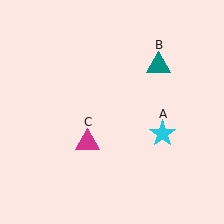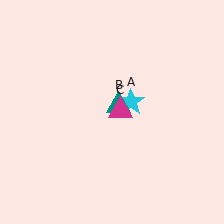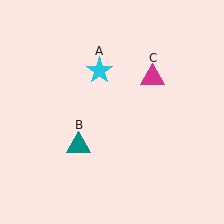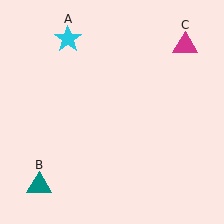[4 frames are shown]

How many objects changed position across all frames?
3 objects changed position: cyan star (object A), teal triangle (object B), magenta triangle (object C).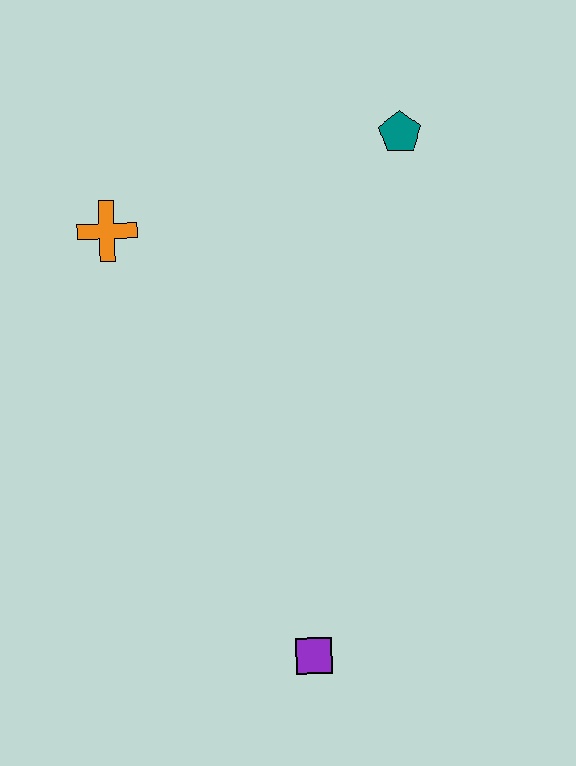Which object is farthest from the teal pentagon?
The purple square is farthest from the teal pentagon.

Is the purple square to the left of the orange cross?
No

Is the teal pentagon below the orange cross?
No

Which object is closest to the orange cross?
The teal pentagon is closest to the orange cross.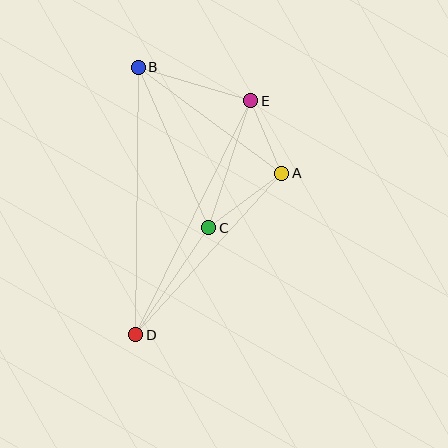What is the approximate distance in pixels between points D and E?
The distance between D and E is approximately 261 pixels.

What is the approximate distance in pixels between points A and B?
The distance between A and B is approximately 178 pixels.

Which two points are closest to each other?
Points A and E are closest to each other.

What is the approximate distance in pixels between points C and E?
The distance between C and E is approximately 134 pixels.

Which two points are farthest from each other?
Points B and D are farthest from each other.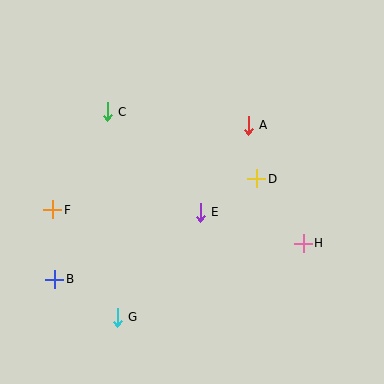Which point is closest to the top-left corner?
Point C is closest to the top-left corner.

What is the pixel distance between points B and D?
The distance between B and D is 226 pixels.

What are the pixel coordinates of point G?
Point G is at (117, 317).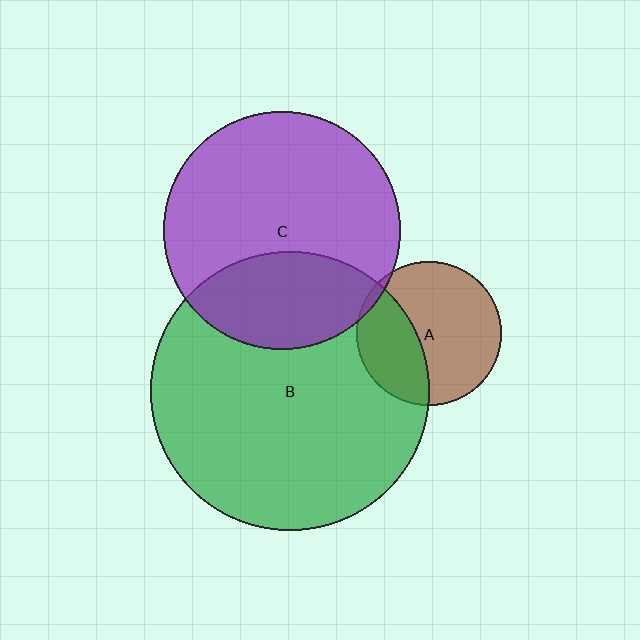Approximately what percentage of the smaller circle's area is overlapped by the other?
Approximately 35%.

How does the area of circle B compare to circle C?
Approximately 1.4 times.